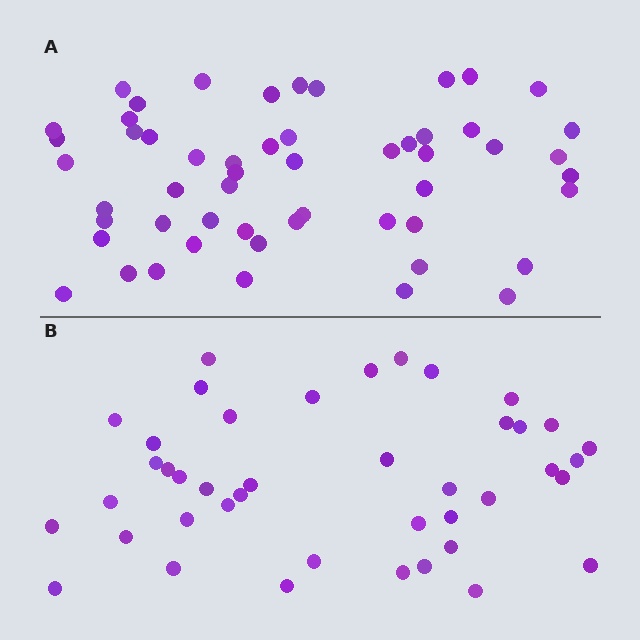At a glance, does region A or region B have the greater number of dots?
Region A (the top region) has more dots.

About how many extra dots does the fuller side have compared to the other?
Region A has roughly 12 or so more dots than region B.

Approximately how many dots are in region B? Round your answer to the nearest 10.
About 40 dots. (The exact count is 42, which rounds to 40.)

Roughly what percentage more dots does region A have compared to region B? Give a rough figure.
About 30% more.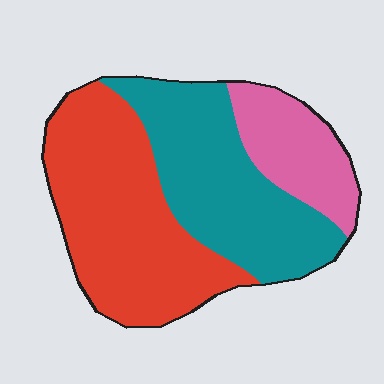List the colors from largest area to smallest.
From largest to smallest: red, teal, pink.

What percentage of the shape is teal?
Teal takes up about three eighths (3/8) of the shape.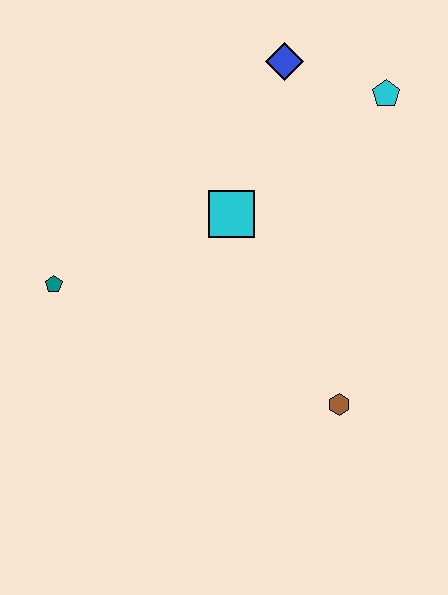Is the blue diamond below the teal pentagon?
No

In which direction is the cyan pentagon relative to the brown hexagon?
The cyan pentagon is above the brown hexagon.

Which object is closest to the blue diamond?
The cyan pentagon is closest to the blue diamond.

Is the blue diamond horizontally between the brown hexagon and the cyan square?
Yes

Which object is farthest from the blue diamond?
The brown hexagon is farthest from the blue diamond.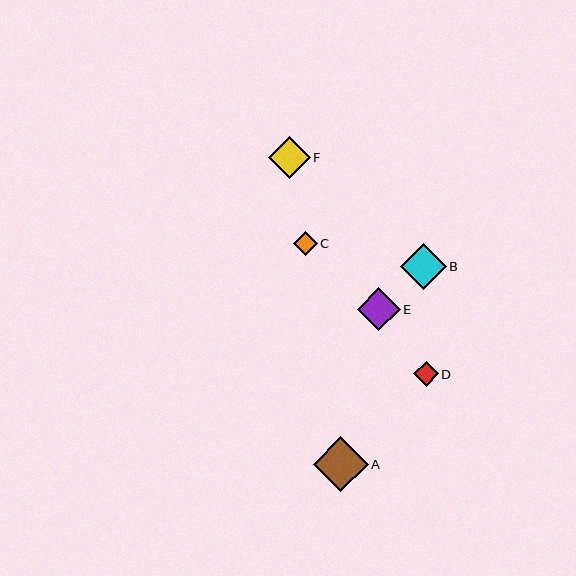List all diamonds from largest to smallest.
From largest to smallest: A, B, E, F, D, C.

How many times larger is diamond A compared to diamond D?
Diamond A is approximately 2.3 times the size of diamond D.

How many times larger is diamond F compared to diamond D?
Diamond F is approximately 1.7 times the size of diamond D.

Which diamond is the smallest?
Diamond C is the smallest with a size of approximately 23 pixels.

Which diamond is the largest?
Diamond A is the largest with a size of approximately 55 pixels.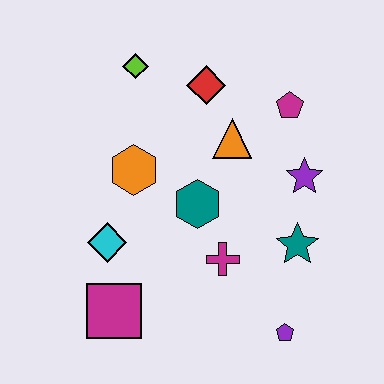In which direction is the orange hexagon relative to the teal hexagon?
The orange hexagon is to the left of the teal hexagon.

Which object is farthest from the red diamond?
The purple pentagon is farthest from the red diamond.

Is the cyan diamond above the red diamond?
No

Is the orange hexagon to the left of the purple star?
Yes